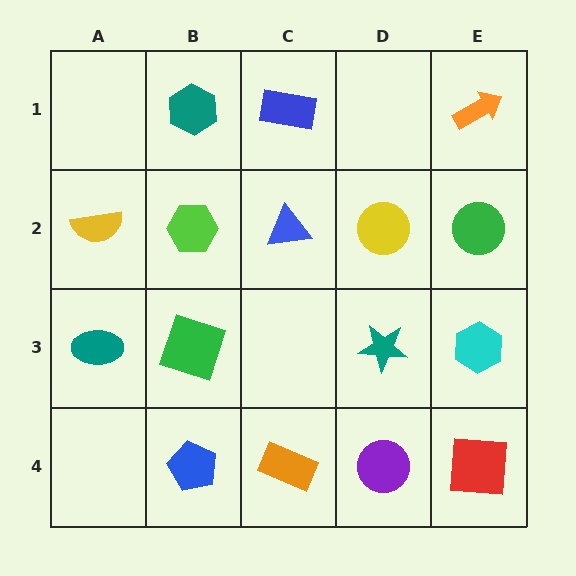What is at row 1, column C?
A blue rectangle.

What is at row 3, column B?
A green square.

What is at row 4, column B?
A blue pentagon.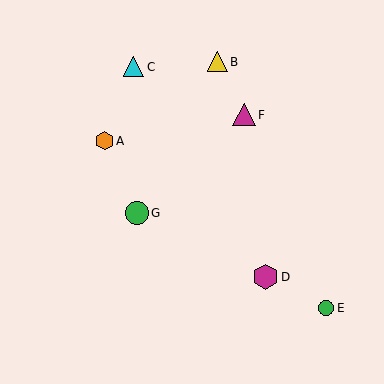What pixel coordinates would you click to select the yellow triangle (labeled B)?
Click at (217, 62) to select the yellow triangle B.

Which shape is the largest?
The magenta hexagon (labeled D) is the largest.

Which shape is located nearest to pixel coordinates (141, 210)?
The green circle (labeled G) at (137, 213) is nearest to that location.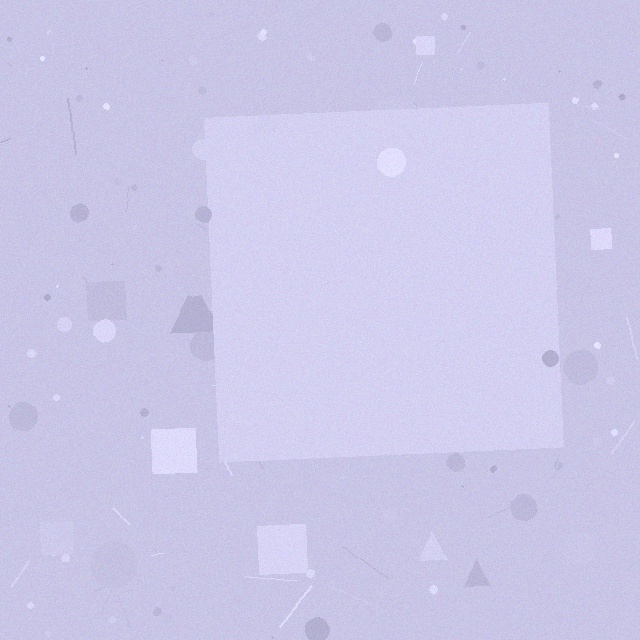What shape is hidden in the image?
A square is hidden in the image.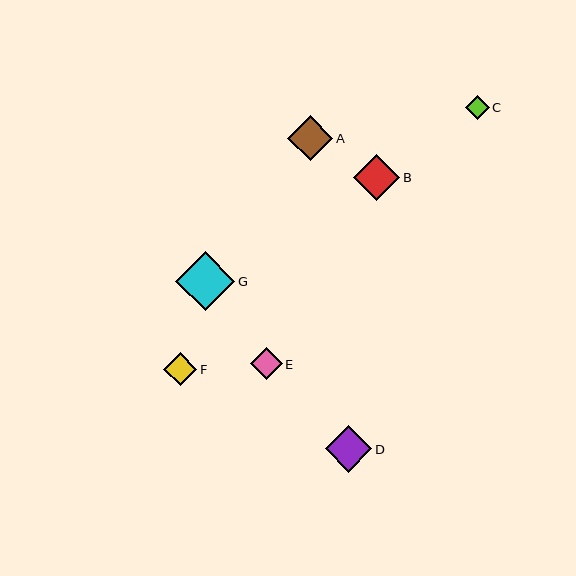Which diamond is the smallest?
Diamond C is the smallest with a size of approximately 24 pixels.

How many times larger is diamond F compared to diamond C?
Diamond F is approximately 1.4 times the size of diamond C.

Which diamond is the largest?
Diamond G is the largest with a size of approximately 59 pixels.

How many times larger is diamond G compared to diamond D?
Diamond G is approximately 1.3 times the size of diamond D.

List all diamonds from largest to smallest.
From largest to smallest: G, D, B, A, F, E, C.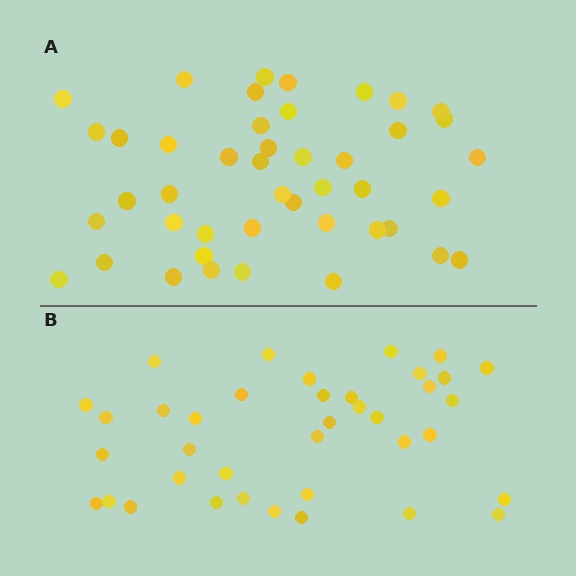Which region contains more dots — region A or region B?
Region A (the top region) has more dots.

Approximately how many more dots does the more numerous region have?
Region A has about 6 more dots than region B.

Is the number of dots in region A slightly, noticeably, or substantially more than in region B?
Region A has only slightly more — the two regions are fairly close. The ratio is roughly 1.2 to 1.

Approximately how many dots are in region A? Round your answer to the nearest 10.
About 40 dots. (The exact count is 44, which rounds to 40.)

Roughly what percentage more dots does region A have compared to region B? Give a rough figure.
About 15% more.